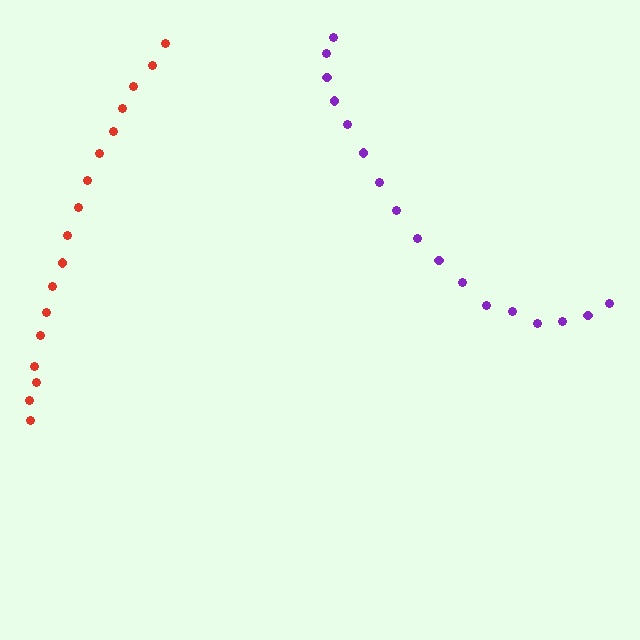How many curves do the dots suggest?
There are 2 distinct paths.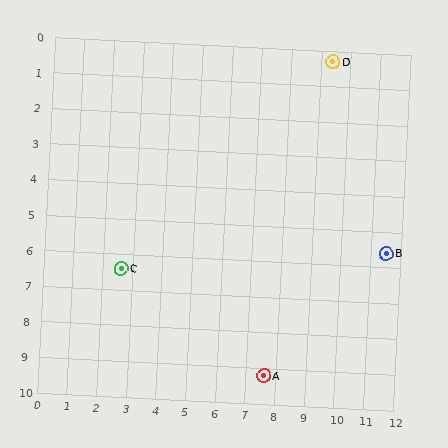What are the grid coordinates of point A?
Point A is at approximately (7.6, 9.2).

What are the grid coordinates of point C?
Point C is at approximately (2.6, 6.4).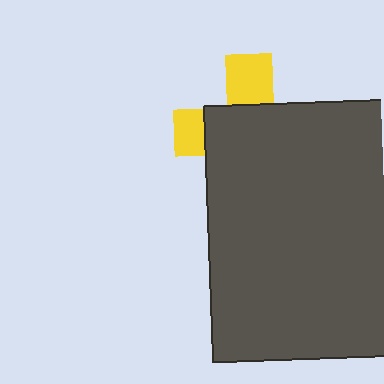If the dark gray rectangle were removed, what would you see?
You would see the complete yellow cross.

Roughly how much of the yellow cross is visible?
A small part of it is visible (roughly 31%).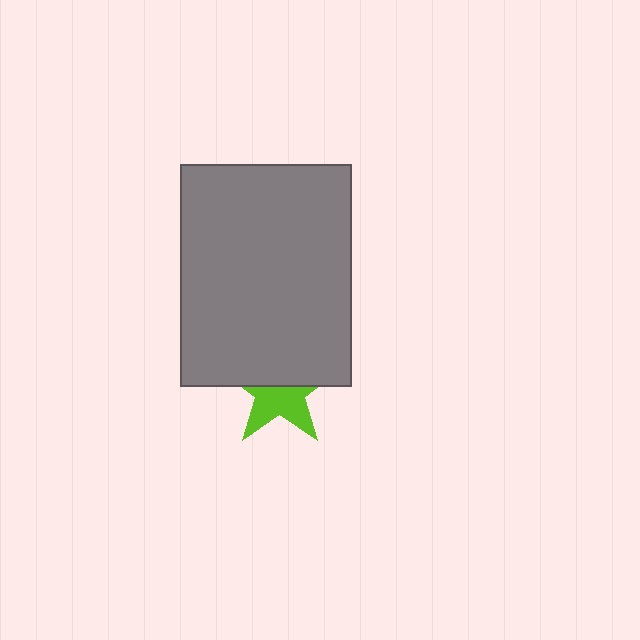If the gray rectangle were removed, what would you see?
You would see the complete lime star.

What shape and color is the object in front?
The object in front is a gray rectangle.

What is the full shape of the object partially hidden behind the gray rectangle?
The partially hidden object is a lime star.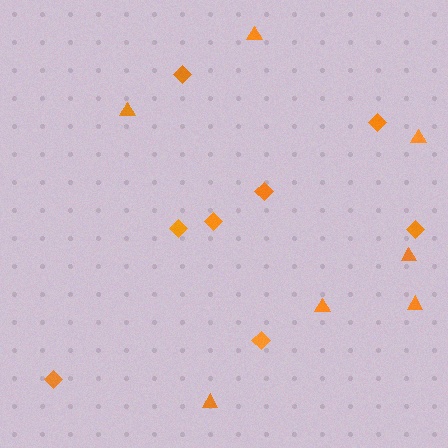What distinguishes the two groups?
There are 2 groups: one group of triangles (7) and one group of diamonds (8).